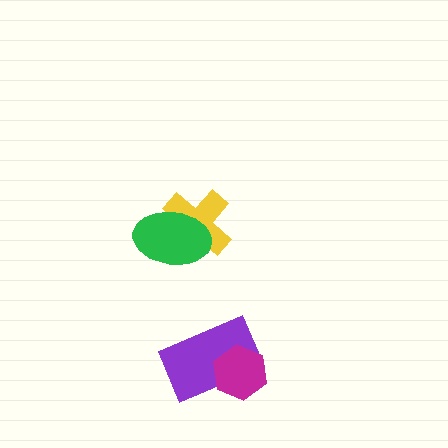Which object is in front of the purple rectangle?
The magenta hexagon is in front of the purple rectangle.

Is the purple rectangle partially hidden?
Yes, it is partially covered by another shape.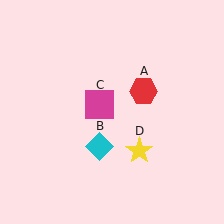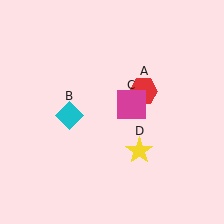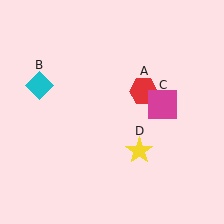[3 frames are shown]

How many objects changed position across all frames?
2 objects changed position: cyan diamond (object B), magenta square (object C).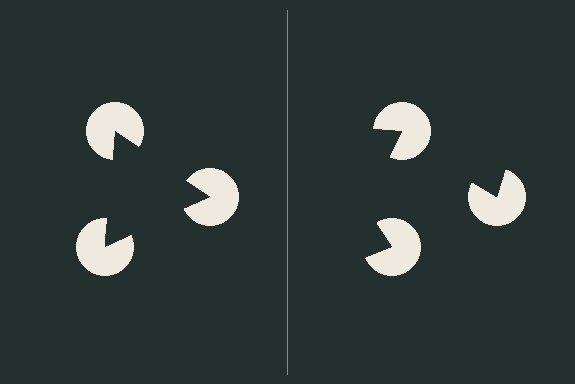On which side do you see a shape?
An illusory triangle appears on the left side. On the right side the wedge cuts are rotated, so no coherent shape forms.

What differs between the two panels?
The pac-man discs are positioned identically on both sides; only the wedge orientations differ. On the left they align to a triangle; on the right they are misaligned.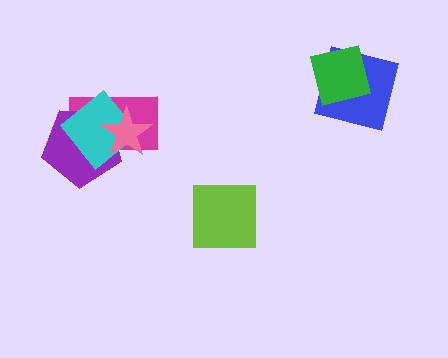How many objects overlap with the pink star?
3 objects overlap with the pink star.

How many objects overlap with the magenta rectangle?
3 objects overlap with the magenta rectangle.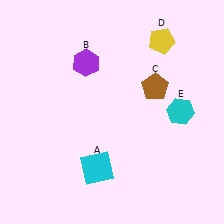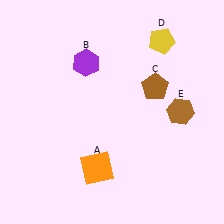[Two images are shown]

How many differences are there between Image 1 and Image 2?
There are 2 differences between the two images.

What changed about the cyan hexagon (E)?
In Image 1, E is cyan. In Image 2, it changed to brown.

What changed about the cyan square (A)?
In Image 1, A is cyan. In Image 2, it changed to orange.